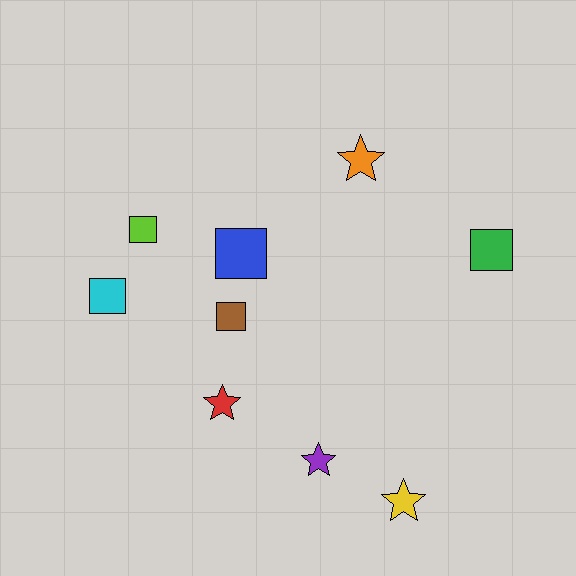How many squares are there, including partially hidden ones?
There are 5 squares.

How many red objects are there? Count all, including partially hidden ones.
There is 1 red object.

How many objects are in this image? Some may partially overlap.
There are 9 objects.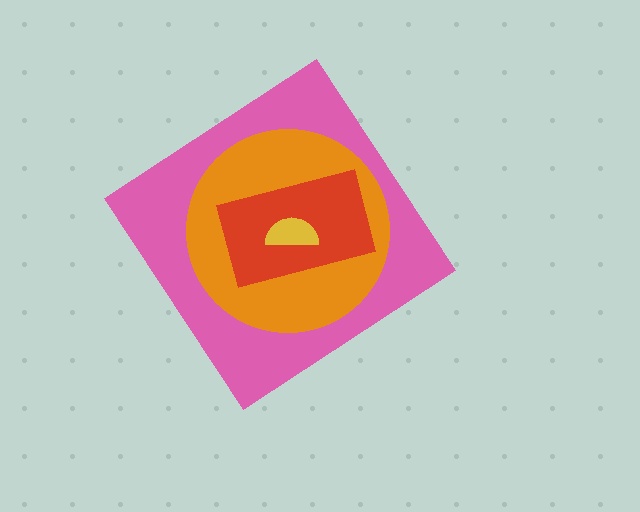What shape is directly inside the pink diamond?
The orange circle.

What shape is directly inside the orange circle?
The red rectangle.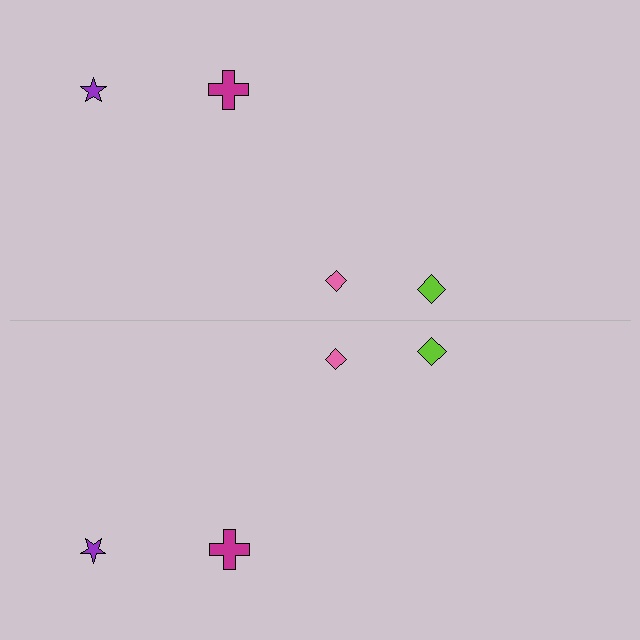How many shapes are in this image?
There are 8 shapes in this image.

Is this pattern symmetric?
Yes, this pattern has bilateral (reflection) symmetry.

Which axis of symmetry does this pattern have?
The pattern has a horizontal axis of symmetry running through the center of the image.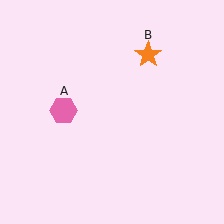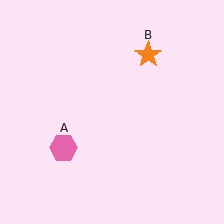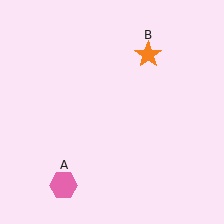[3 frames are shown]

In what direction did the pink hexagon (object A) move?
The pink hexagon (object A) moved down.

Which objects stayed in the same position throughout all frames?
Orange star (object B) remained stationary.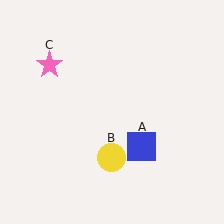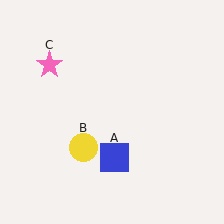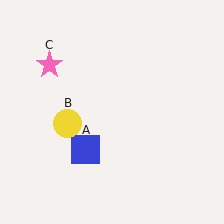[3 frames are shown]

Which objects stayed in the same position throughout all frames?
Pink star (object C) remained stationary.